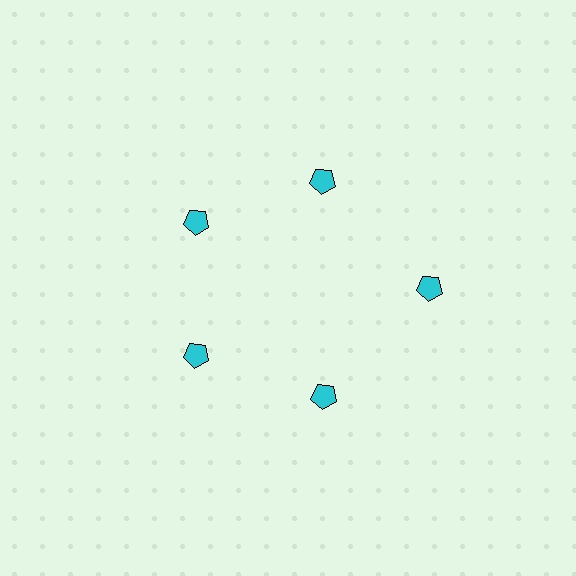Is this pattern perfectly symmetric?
No. The 5 cyan pentagons are arranged in a ring, but one element near the 3 o'clock position is pushed outward from the center, breaking the 5-fold rotational symmetry.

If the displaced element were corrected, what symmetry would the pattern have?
It would have 5-fold rotational symmetry — the pattern would map onto itself every 72 degrees.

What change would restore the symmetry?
The symmetry would be restored by moving it inward, back onto the ring so that all 5 pentagons sit at equal angles and equal distance from the center.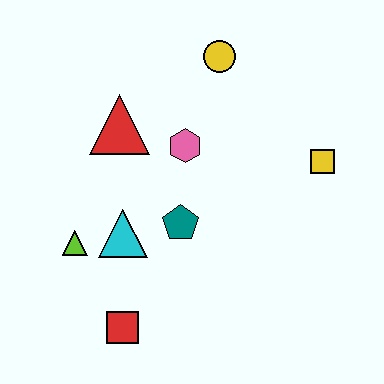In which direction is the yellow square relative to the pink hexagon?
The yellow square is to the right of the pink hexagon.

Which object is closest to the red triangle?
The pink hexagon is closest to the red triangle.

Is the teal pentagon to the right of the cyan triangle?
Yes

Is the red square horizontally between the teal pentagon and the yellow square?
No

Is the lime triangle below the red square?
No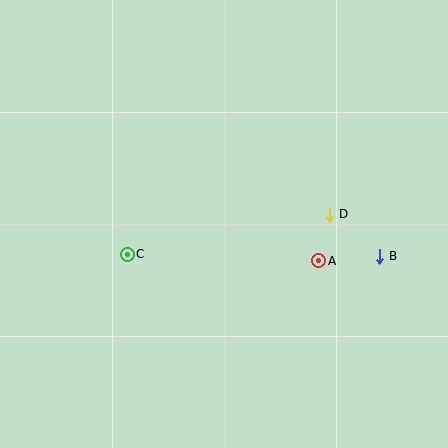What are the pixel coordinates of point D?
Point D is at (330, 214).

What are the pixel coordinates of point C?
Point C is at (127, 254).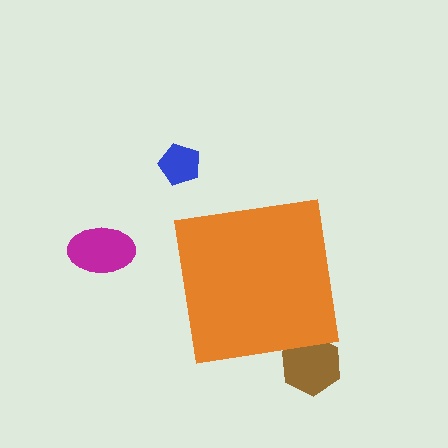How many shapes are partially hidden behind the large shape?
1 shape is partially hidden.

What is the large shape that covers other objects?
An orange square.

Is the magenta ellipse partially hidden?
No, the magenta ellipse is fully visible.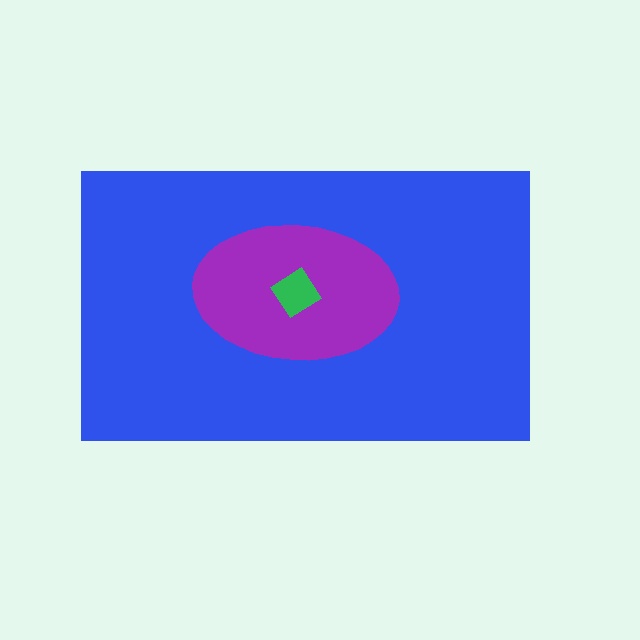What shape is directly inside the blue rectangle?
The purple ellipse.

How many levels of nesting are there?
3.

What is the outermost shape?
The blue rectangle.